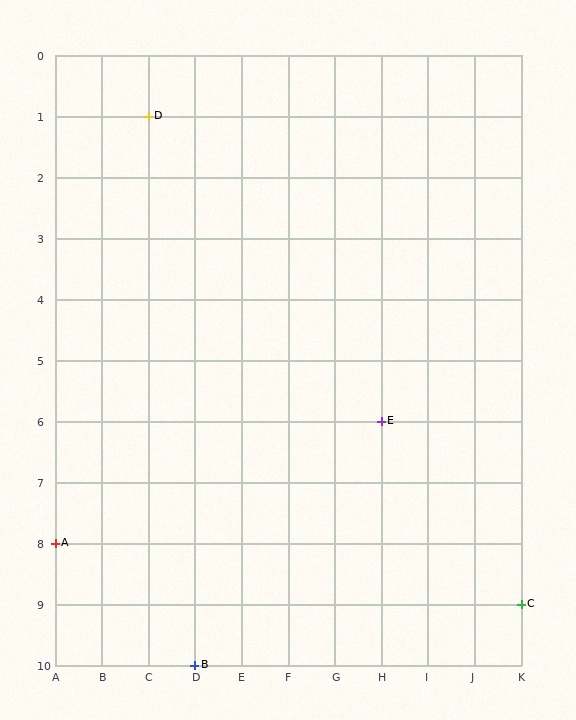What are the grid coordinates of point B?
Point B is at grid coordinates (D, 10).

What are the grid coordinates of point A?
Point A is at grid coordinates (A, 8).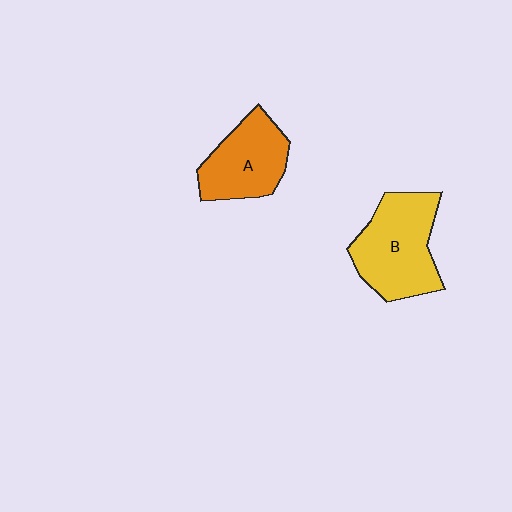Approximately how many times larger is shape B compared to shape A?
Approximately 1.3 times.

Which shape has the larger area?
Shape B (yellow).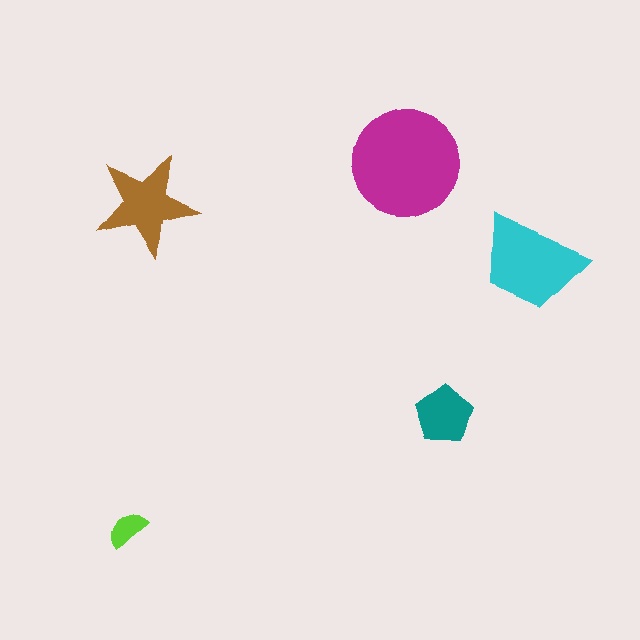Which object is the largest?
The magenta circle.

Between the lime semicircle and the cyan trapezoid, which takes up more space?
The cyan trapezoid.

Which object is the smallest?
The lime semicircle.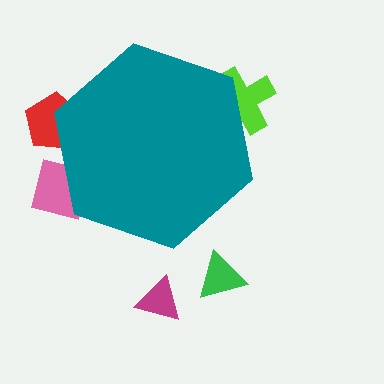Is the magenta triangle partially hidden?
No, the magenta triangle is fully visible.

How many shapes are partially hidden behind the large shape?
3 shapes are partially hidden.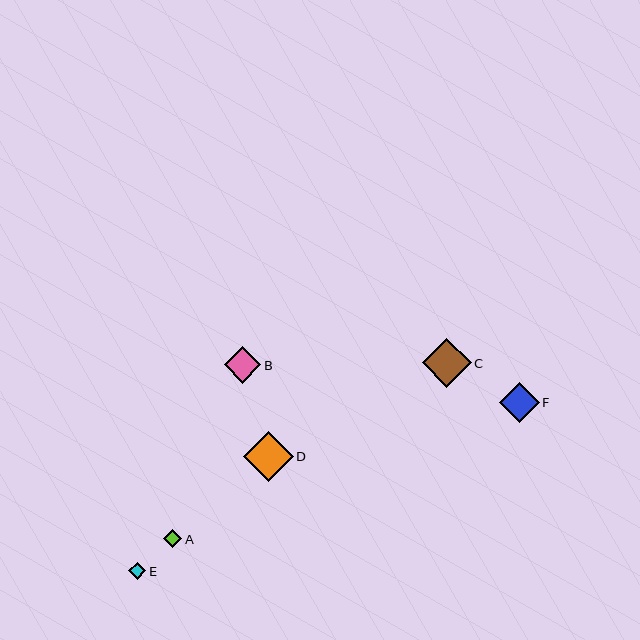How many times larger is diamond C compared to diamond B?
Diamond C is approximately 1.3 times the size of diamond B.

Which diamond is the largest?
Diamond D is the largest with a size of approximately 50 pixels.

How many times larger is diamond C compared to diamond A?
Diamond C is approximately 2.7 times the size of diamond A.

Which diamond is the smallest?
Diamond E is the smallest with a size of approximately 17 pixels.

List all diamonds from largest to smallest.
From largest to smallest: D, C, F, B, A, E.